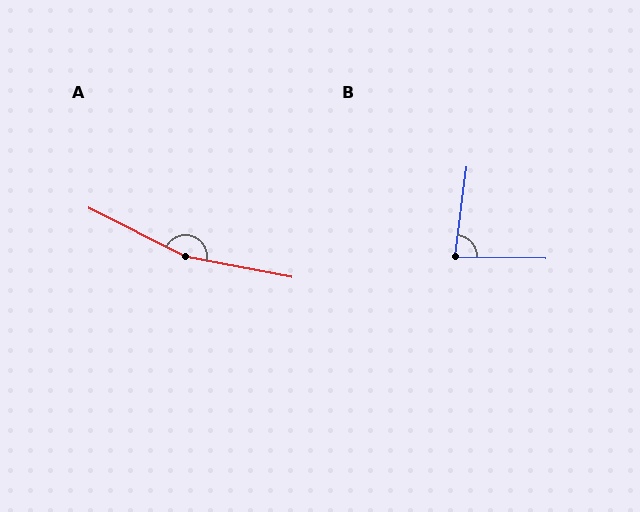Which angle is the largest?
A, at approximately 164 degrees.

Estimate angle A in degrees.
Approximately 164 degrees.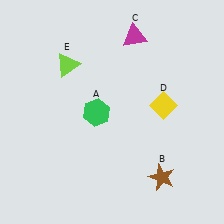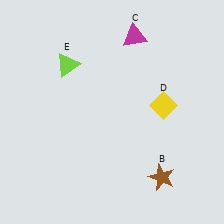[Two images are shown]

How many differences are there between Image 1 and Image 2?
There is 1 difference between the two images.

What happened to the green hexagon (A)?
The green hexagon (A) was removed in Image 2. It was in the bottom-left area of Image 1.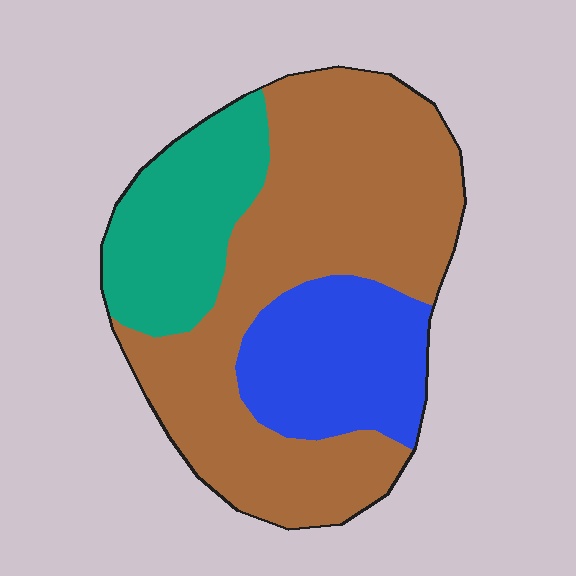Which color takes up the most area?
Brown, at roughly 60%.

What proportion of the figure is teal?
Teal covers about 20% of the figure.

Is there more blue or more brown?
Brown.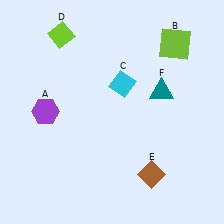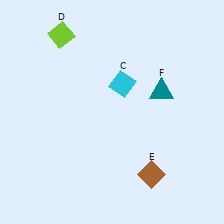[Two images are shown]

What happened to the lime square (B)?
The lime square (B) was removed in Image 2. It was in the top-right area of Image 1.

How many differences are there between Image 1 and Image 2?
There are 2 differences between the two images.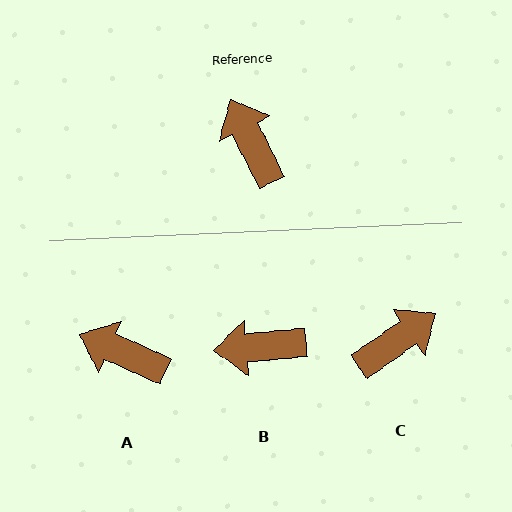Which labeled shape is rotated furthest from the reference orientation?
C, about 81 degrees away.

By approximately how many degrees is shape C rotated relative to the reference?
Approximately 81 degrees clockwise.